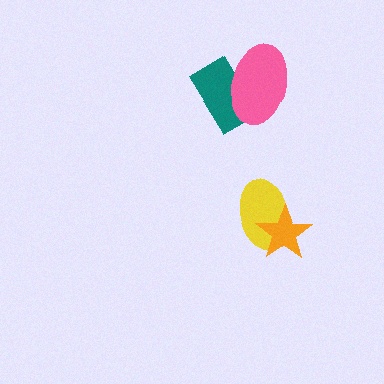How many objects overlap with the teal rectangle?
1 object overlaps with the teal rectangle.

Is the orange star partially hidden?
No, no other shape covers it.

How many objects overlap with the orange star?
1 object overlaps with the orange star.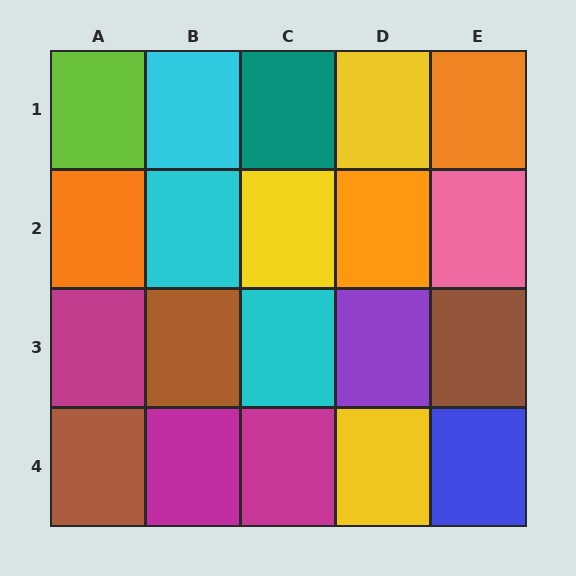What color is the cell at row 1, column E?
Orange.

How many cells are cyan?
3 cells are cyan.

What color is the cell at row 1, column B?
Cyan.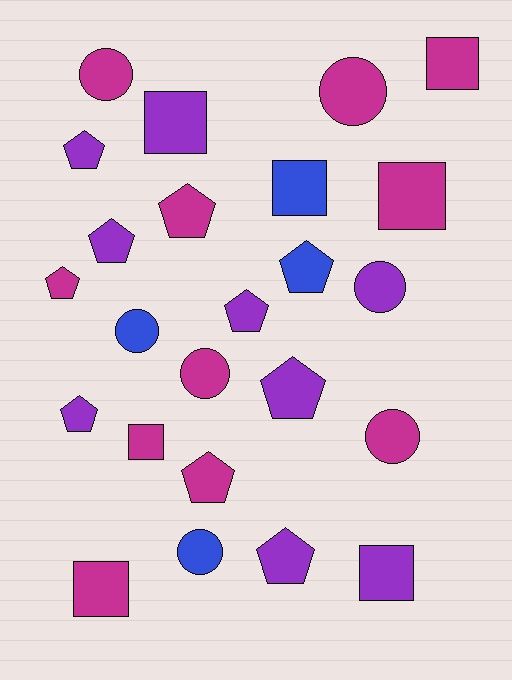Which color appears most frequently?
Magenta, with 11 objects.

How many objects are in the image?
There are 24 objects.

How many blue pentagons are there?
There is 1 blue pentagon.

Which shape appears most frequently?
Pentagon, with 10 objects.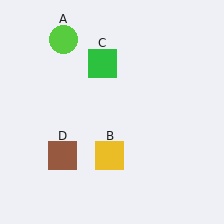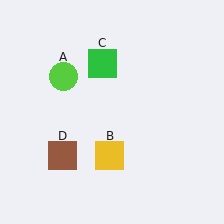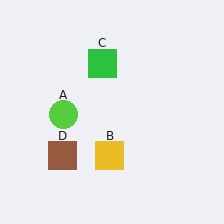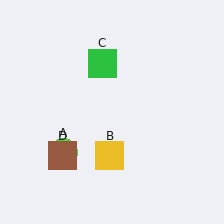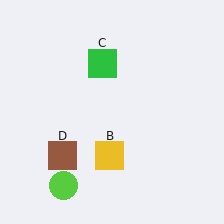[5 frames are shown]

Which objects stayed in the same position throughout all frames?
Yellow square (object B) and green square (object C) and brown square (object D) remained stationary.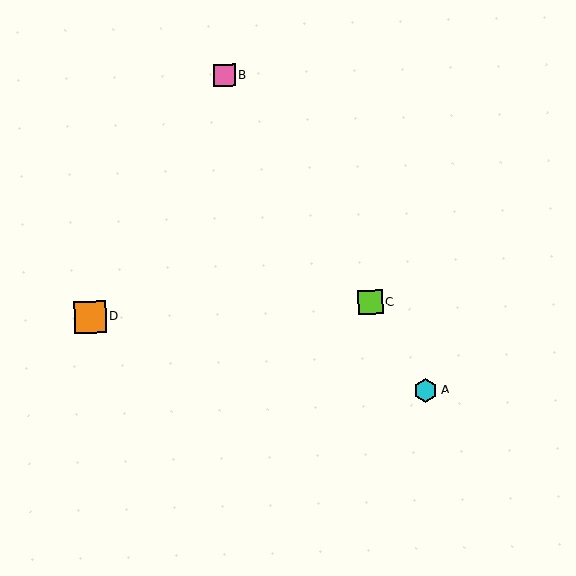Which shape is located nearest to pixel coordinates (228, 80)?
The pink square (labeled B) at (224, 75) is nearest to that location.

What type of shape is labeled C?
Shape C is a lime square.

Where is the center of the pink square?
The center of the pink square is at (224, 75).